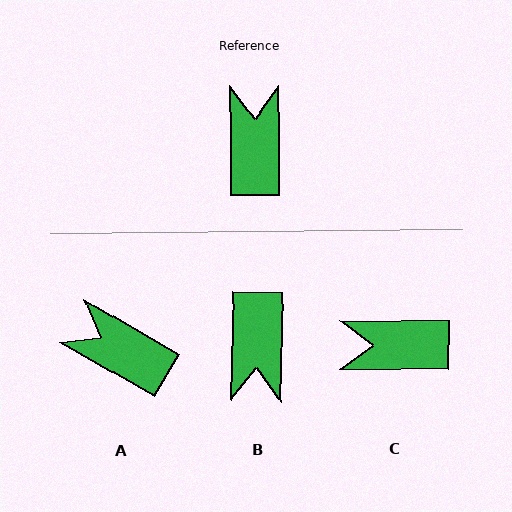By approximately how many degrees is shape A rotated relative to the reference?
Approximately 60 degrees counter-clockwise.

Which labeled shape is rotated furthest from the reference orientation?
B, about 179 degrees away.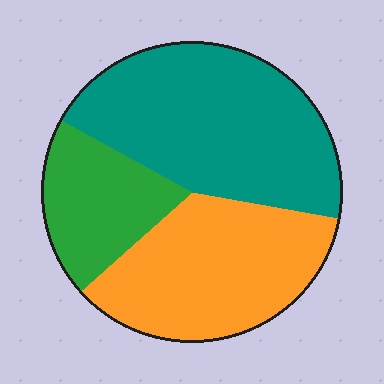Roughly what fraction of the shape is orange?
Orange covers about 35% of the shape.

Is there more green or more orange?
Orange.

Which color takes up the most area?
Teal, at roughly 45%.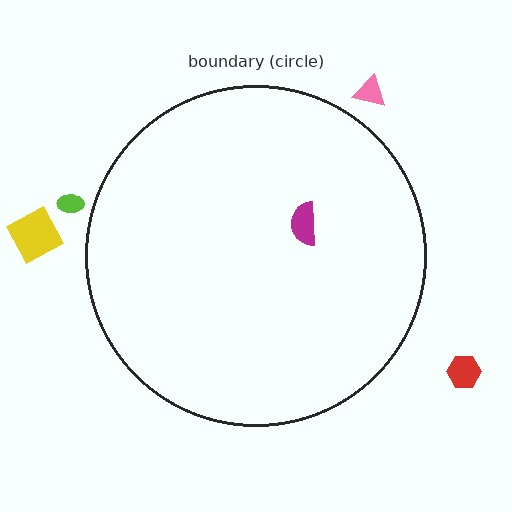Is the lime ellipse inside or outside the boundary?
Outside.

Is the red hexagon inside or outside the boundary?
Outside.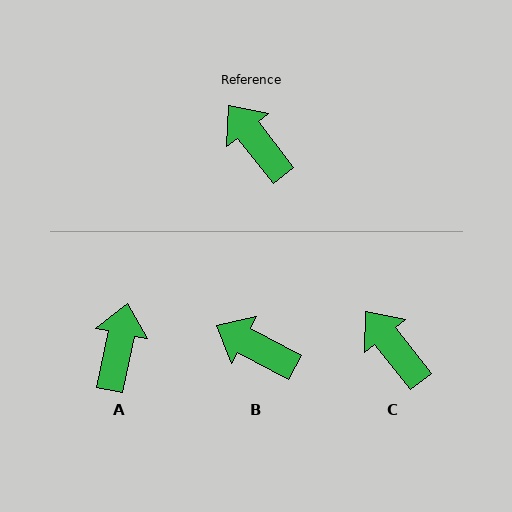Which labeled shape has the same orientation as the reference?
C.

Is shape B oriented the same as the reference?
No, it is off by about 24 degrees.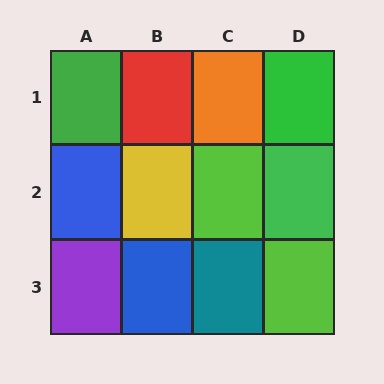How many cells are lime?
2 cells are lime.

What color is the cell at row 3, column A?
Purple.